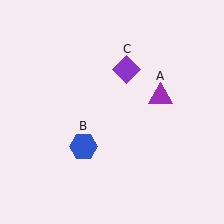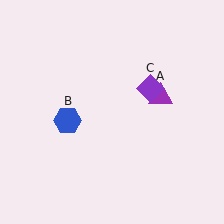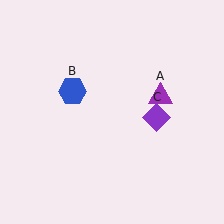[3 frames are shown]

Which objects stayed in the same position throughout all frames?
Purple triangle (object A) remained stationary.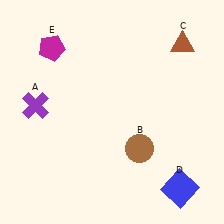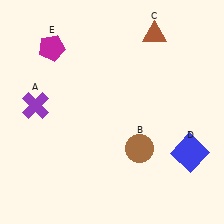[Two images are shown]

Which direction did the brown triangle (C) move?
The brown triangle (C) moved left.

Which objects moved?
The objects that moved are: the brown triangle (C), the blue square (D).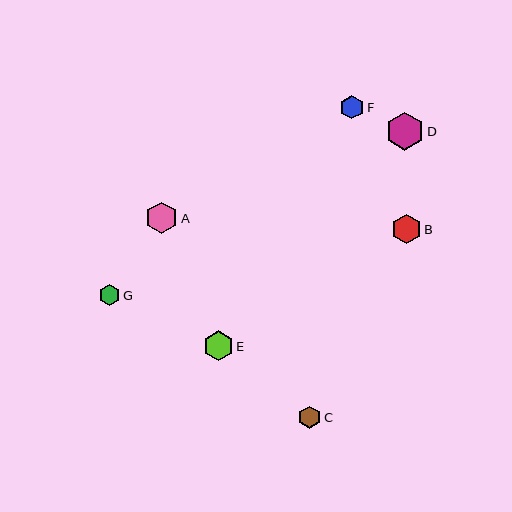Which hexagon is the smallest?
Hexagon G is the smallest with a size of approximately 21 pixels.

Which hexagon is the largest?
Hexagon D is the largest with a size of approximately 38 pixels.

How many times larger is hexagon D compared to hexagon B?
Hexagon D is approximately 1.3 times the size of hexagon B.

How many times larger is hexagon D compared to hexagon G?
Hexagon D is approximately 1.8 times the size of hexagon G.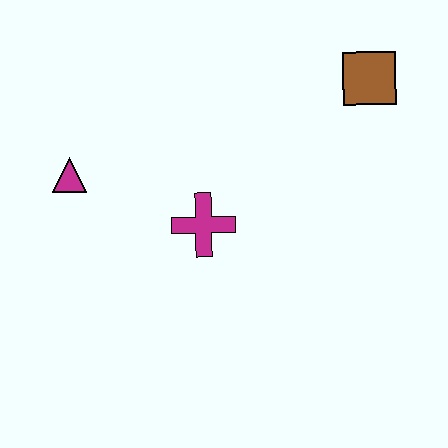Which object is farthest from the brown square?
The magenta triangle is farthest from the brown square.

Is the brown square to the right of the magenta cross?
Yes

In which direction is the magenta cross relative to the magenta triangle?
The magenta cross is to the right of the magenta triangle.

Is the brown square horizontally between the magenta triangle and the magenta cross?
No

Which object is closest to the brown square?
The magenta cross is closest to the brown square.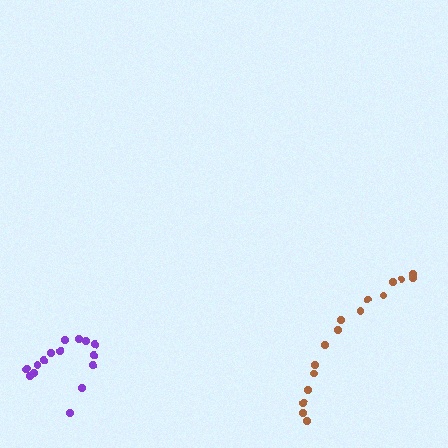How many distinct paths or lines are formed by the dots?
There are 2 distinct paths.